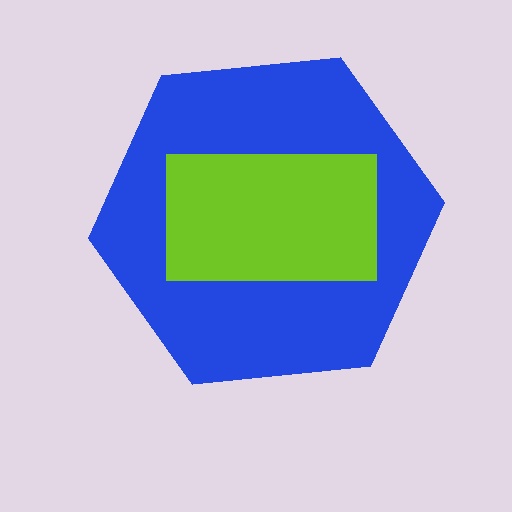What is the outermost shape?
The blue hexagon.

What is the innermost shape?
The lime rectangle.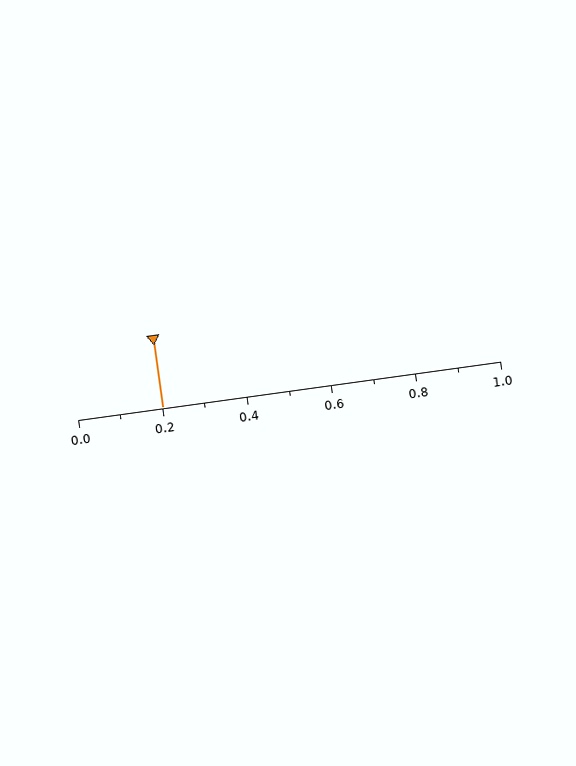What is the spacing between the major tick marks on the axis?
The major ticks are spaced 0.2 apart.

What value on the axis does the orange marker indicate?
The marker indicates approximately 0.2.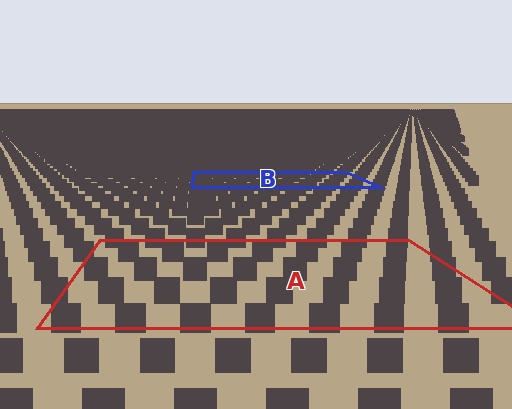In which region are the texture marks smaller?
The texture marks are smaller in region B, because it is farther away.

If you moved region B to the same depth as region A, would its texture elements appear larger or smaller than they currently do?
They would appear larger. At a closer depth, the same texture elements are projected at a bigger on-screen size.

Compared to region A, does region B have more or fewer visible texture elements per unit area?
Region B has more texture elements per unit area — they are packed more densely because it is farther away.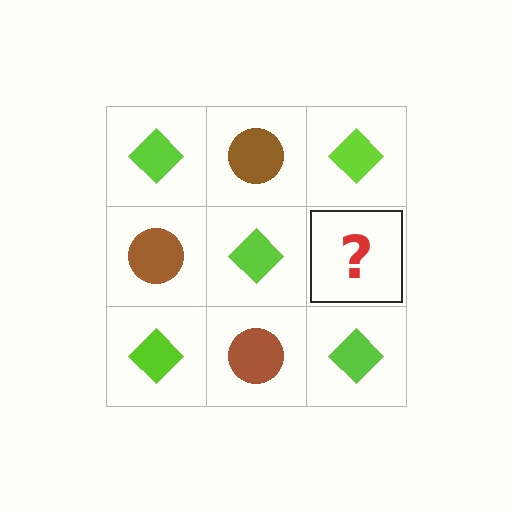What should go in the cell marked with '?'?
The missing cell should contain a brown circle.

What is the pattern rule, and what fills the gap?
The rule is that it alternates lime diamond and brown circle in a checkerboard pattern. The gap should be filled with a brown circle.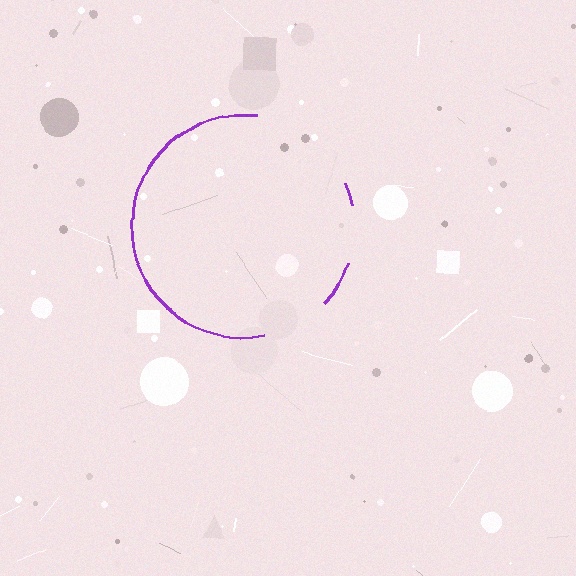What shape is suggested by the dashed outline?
The dashed outline suggests a circle.